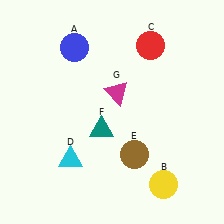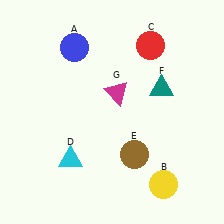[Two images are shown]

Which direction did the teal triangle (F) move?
The teal triangle (F) moved right.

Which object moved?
The teal triangle (F) moved right.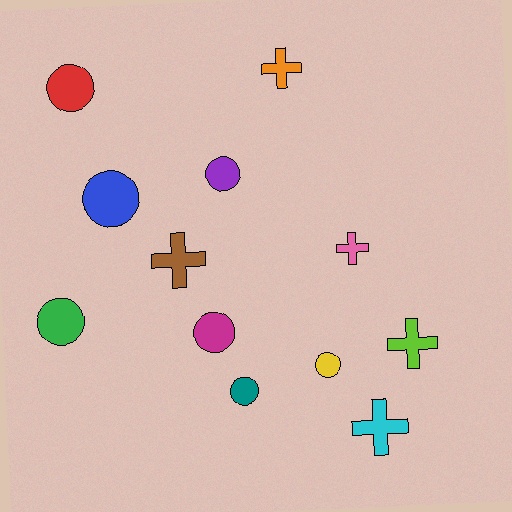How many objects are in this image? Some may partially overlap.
There are 12 objects.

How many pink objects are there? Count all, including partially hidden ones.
There is 1 pink object.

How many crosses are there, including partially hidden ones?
There are 5 crosses.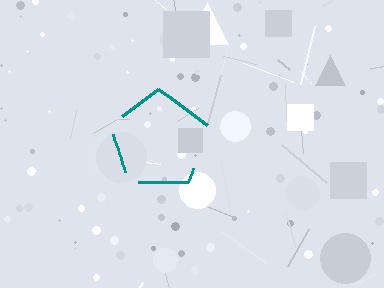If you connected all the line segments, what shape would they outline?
They would outline a pentagon.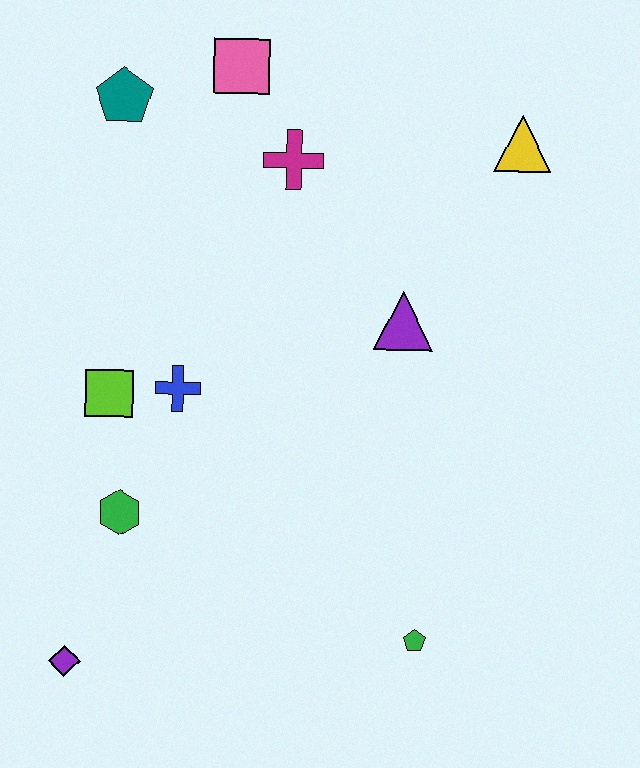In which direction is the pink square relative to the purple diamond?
The pink square is above the purple diamond.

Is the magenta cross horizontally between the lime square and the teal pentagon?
No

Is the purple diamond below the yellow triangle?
Yes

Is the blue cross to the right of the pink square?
No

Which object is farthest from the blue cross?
The yellow triangle is farthest from the blue cross.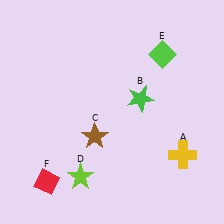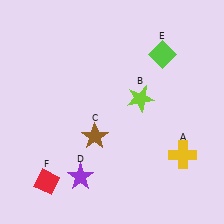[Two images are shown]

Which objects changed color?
B changed from green to lime. D changed from lime to purple.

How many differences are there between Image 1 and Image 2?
There are 2 differences between the two images.